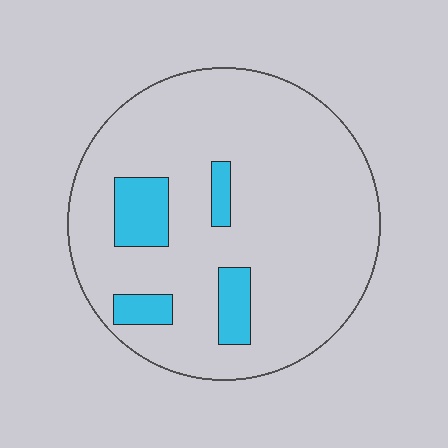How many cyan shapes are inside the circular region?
4.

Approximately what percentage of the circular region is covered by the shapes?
Approximately 10%.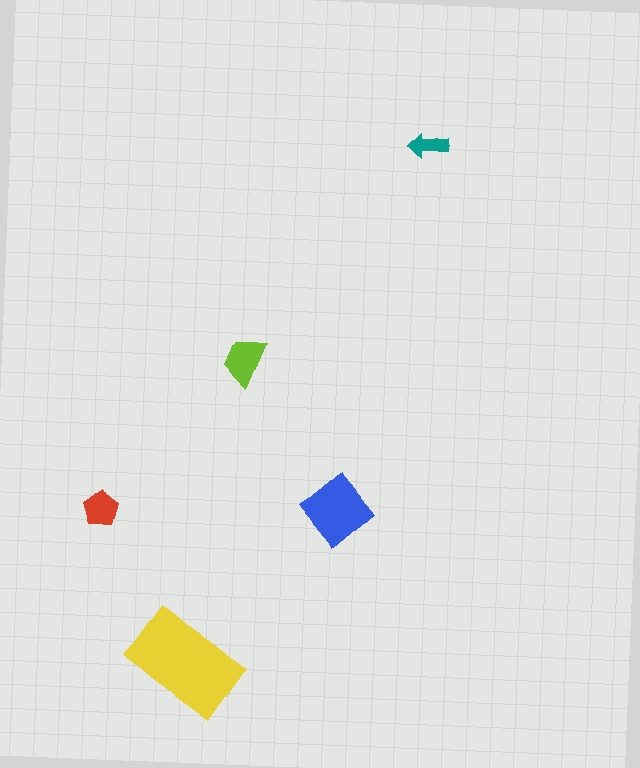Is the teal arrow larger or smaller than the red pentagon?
Smaller.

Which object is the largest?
The yellow rectangle.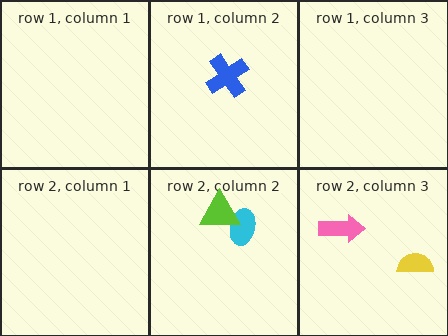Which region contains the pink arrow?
The row 2, column 3 region.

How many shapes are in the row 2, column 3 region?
2.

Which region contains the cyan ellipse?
The row 2, column 2 region.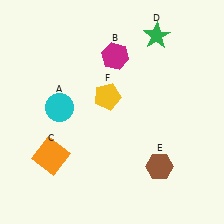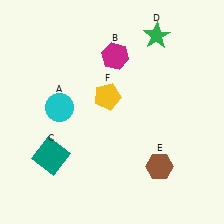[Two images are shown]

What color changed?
The square (C) changed from orange in Image 1 to teal in Image 2.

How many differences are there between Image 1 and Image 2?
There is 1 difference between the two images.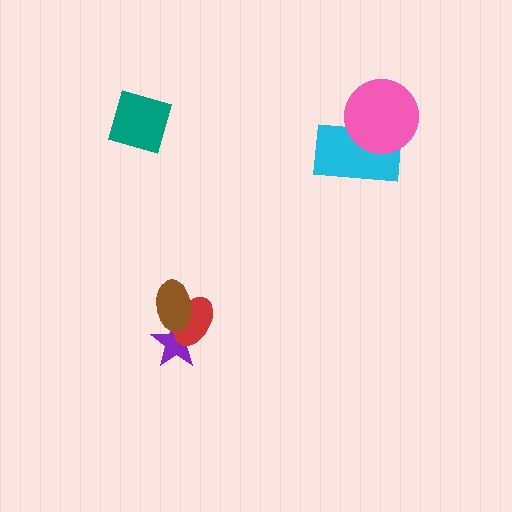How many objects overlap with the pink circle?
1 object overlaps with the pink circle.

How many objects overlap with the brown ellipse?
2 objects overlap with the brown ellipse.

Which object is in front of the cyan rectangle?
The pink circle is in front of the cyan rectangle.